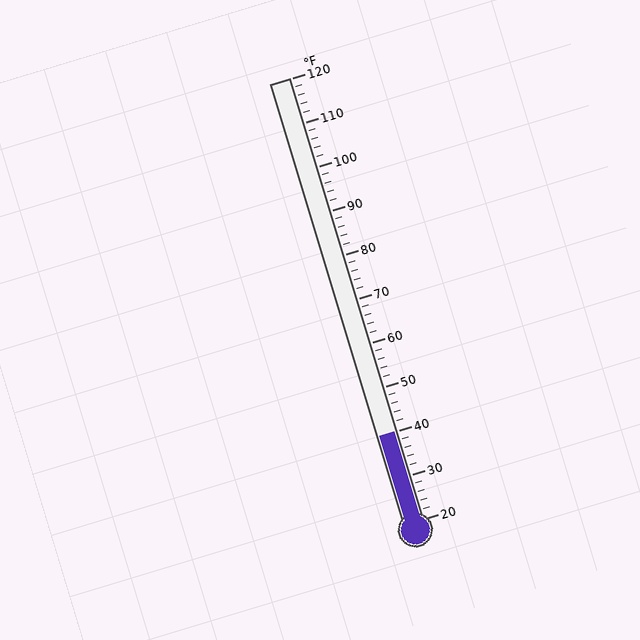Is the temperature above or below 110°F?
The temperature is below 110°F.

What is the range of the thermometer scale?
The thermometer scale ranges from 20°F to 120°F.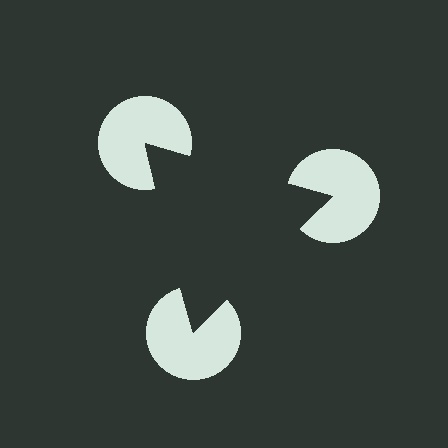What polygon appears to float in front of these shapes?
An illusory triangle — its edges are inferred from the aligned wedge cuts in the pac-man discs, not physically drawn.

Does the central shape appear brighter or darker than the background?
It typically appears slightly darker than the background, even though no actual brightness change is drawn.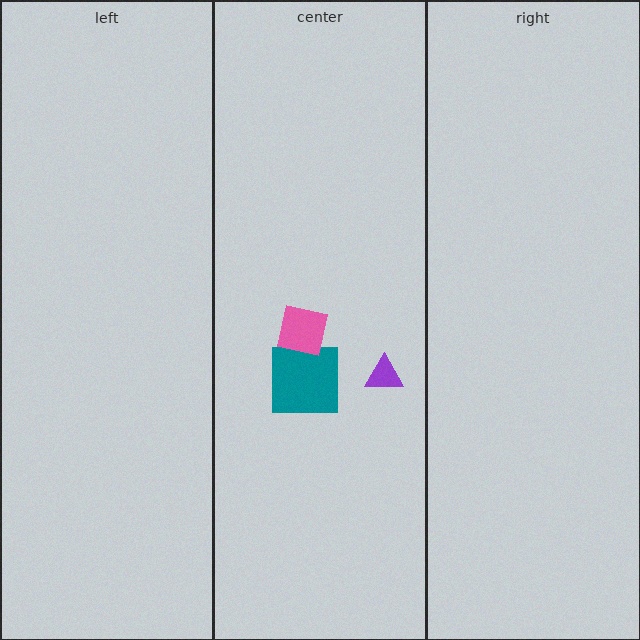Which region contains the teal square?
The center region.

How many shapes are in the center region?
3.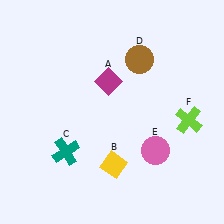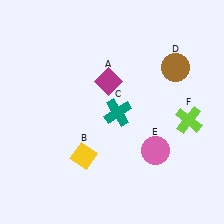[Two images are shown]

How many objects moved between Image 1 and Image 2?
3 objects moved between the two images.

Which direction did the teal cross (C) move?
The teal cross (C) moved right.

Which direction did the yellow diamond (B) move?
The yellow diamond (B) moved left.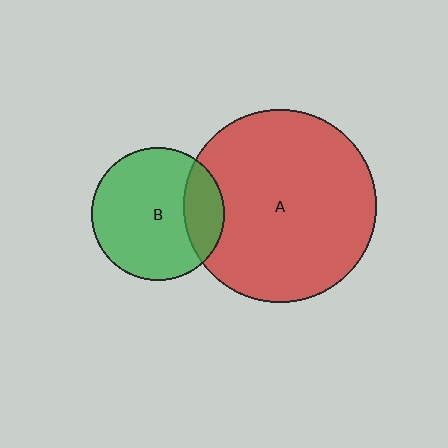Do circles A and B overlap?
Yes.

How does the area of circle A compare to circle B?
Approximately 2.1 times.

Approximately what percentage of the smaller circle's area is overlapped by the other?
Approximately 20%.